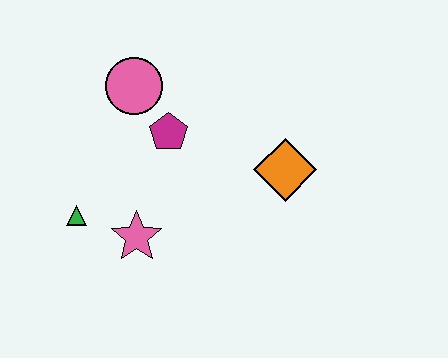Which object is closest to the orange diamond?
The magenta pentagon is closest to the orange diamond.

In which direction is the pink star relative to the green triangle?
The pink star is to the right of the green triangle.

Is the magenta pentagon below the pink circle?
Yes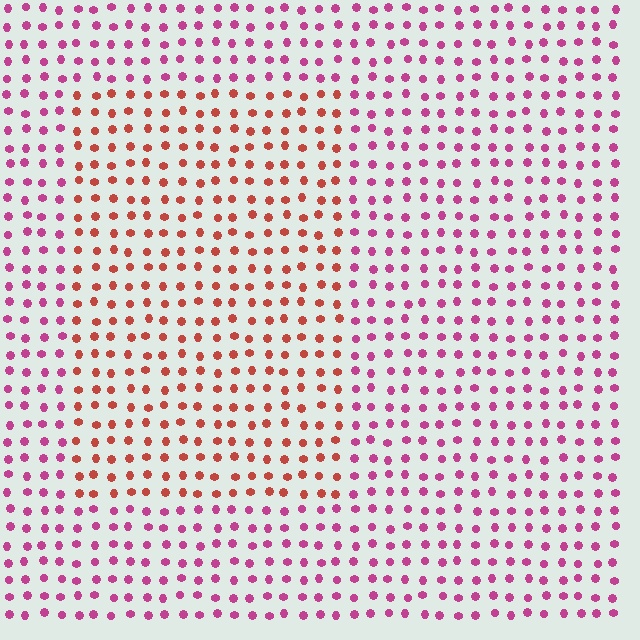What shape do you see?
I see a rectangle.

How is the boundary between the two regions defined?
The boundary is defined purely by a slight shift in hue (about 41 degrees). Spacing, size, and orientation are identical on both sides.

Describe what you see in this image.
The image is filled with small magenta elements in a uniform arrangement. A rectangle-shaped region is visible where the elements are tinted to a slightly different hue, forming a subtle color boundary.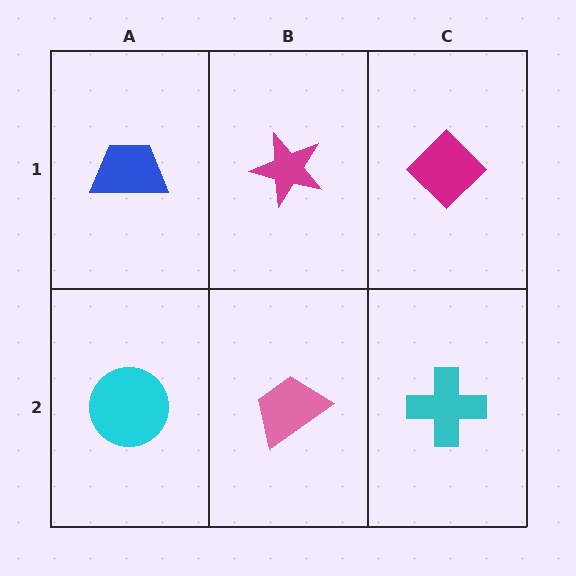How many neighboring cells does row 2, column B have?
3.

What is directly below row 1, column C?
A cyan cross.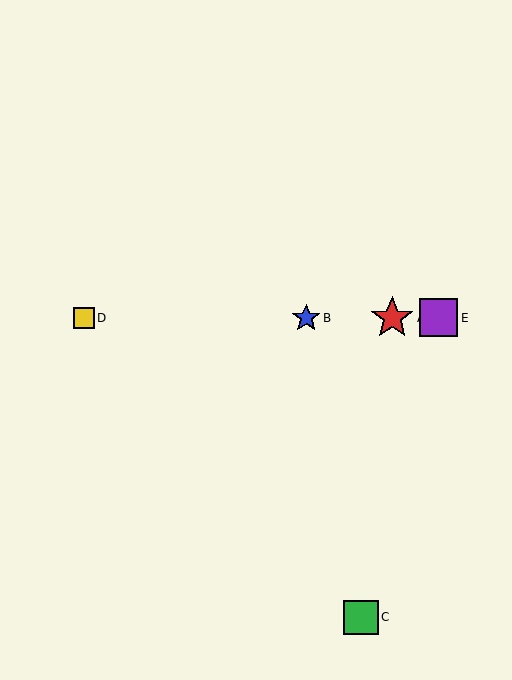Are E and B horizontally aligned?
Yes, both are at y≈318.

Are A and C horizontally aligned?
No, A is at y≈318 and C is at y≈617.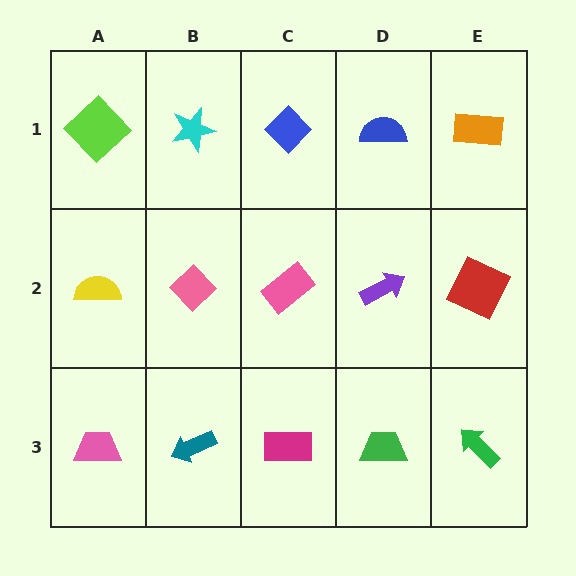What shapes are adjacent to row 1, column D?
A purple arrow (row 2, column D), a blue diamond (row 1, column C), an orange rectangle (row 1, column E).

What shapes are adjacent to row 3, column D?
A purple arrow (row 2, column D), a magenta rectangle (row 3, column C), a green arrow (row 3, column E).